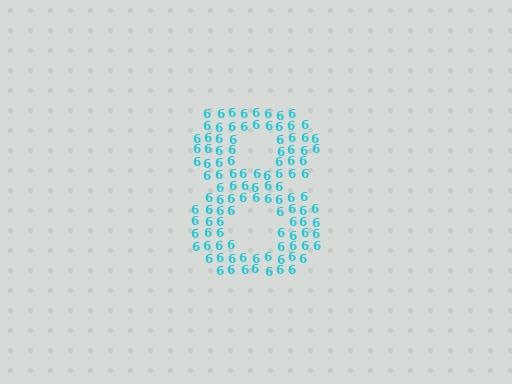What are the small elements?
The small elements are digit 6's.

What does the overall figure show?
The overall figure shows the digit 8.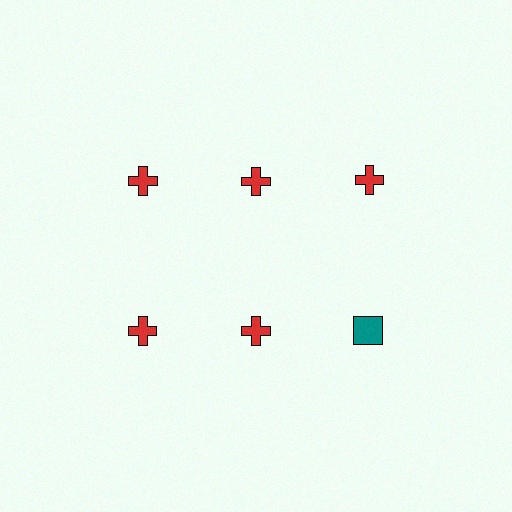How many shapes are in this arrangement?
There are 6 shapes arranged in a grid pattern.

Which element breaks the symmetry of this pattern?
The teal square in the second row, center column breaks the symmetry. All other shapes are red crosses.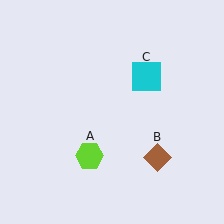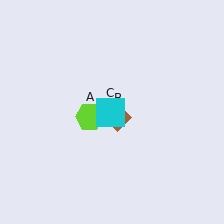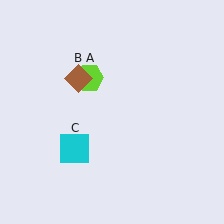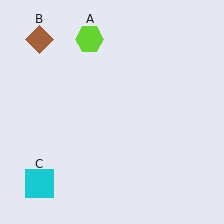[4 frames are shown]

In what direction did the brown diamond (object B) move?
The brown diamond (object B) moved up and to the left.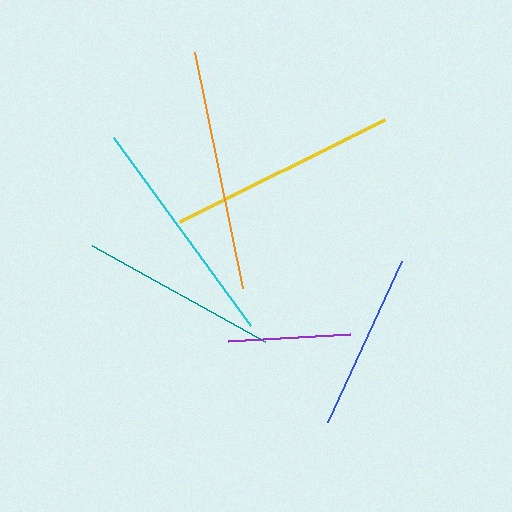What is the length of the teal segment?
The teal segment is approximately 198 pixels long.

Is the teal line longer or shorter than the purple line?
The teal line is longer than the purple line.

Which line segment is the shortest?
The purple line is the shortest at approximately 122 pixels.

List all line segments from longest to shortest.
From longest to shortest: orange, cyan, yellow, teal, blue, purple.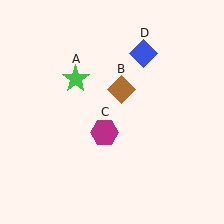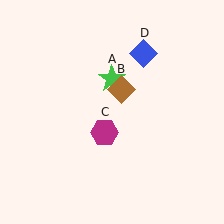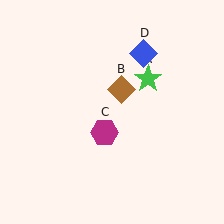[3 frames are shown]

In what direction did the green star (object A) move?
The green star (object A) moved right.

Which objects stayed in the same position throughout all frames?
Brown diamond (object B) and magenta hexagon (object C) and blue diamond (object D) remained stationary.